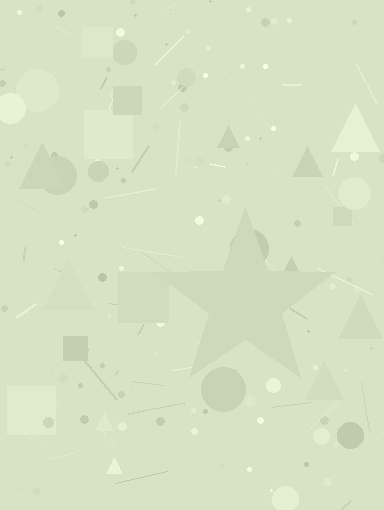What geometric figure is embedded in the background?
A star is embedded in the background.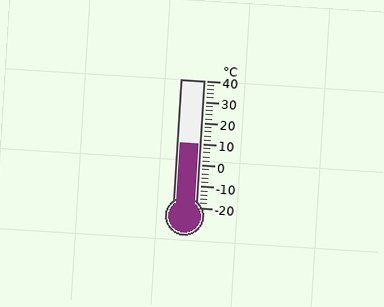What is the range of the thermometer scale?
The thermometer scale ranges from -20°C to 40°C.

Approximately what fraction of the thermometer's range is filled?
The thermometer is filled to approximately 50% of its range.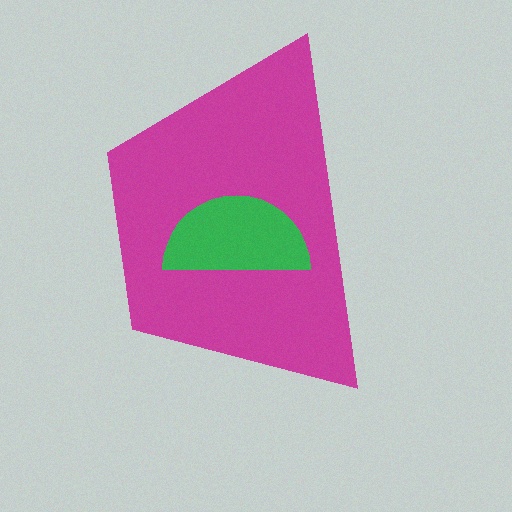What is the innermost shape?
The green semicircle.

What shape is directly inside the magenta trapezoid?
The green semicircle.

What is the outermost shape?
The magenta trapezoid.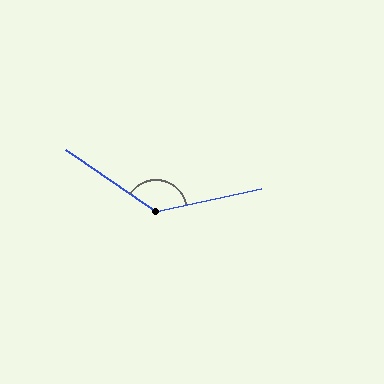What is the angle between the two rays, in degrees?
Approximately 134 degrees.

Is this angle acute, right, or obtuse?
It is obtuse.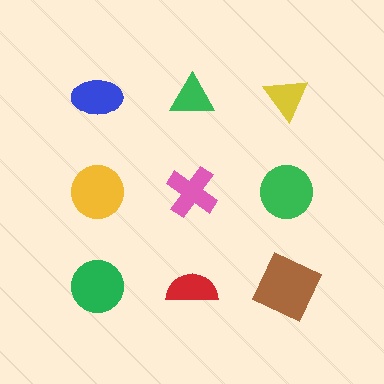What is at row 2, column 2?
A pink cross.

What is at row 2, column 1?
A yellow circle.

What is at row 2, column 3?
A green circle.